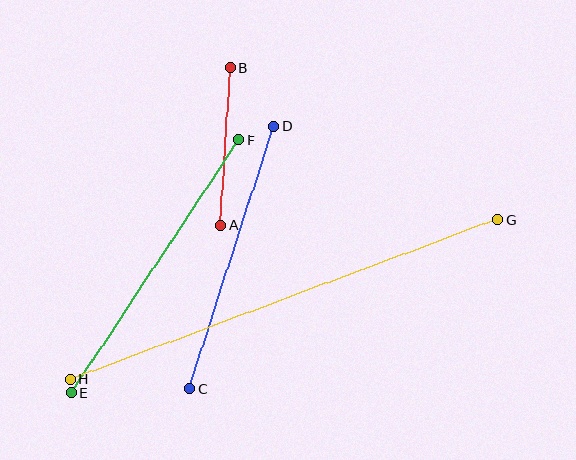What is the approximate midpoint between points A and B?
The midpoint is at approximately (226, 147) pixels.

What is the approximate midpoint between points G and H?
The midpoint is at approximately (284, 300) pixels.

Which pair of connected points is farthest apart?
Points G and H are farthest apart.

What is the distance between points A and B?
The distance is approximately 158 pixels.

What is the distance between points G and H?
The distance is approximately 456 pixels.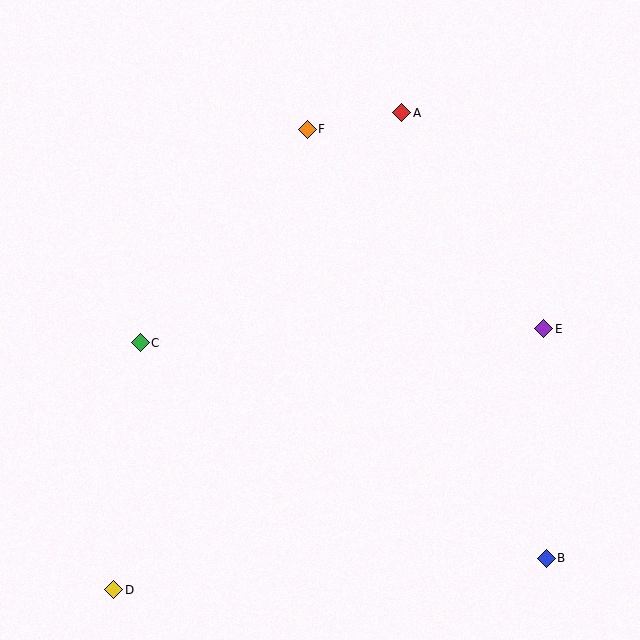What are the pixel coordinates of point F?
Point F is at (307, 129).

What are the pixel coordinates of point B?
Point B is at (546, 558).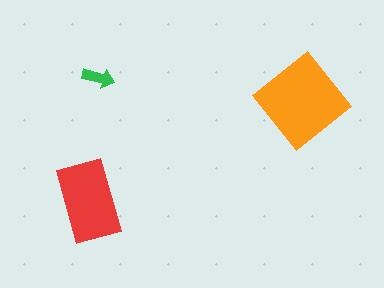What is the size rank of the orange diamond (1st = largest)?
1st.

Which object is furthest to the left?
The red rectangle is leftmost.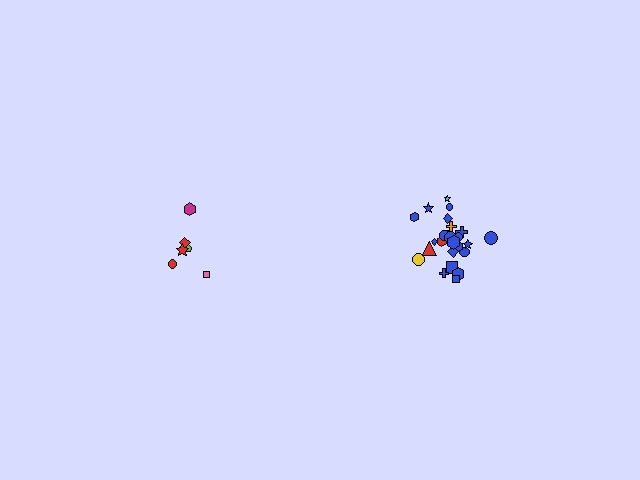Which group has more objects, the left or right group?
The right group.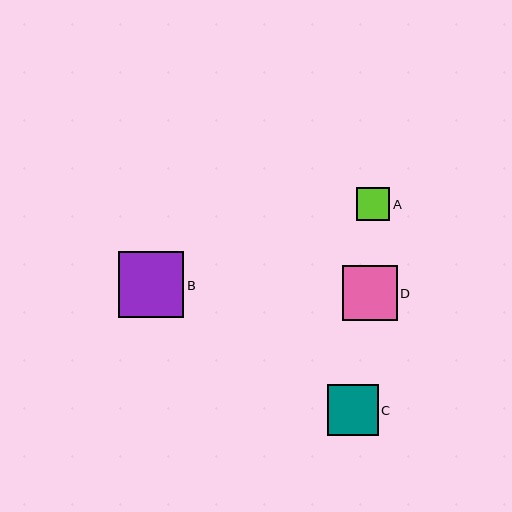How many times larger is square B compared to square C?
Square B is approximately 1.3 times the size of square C.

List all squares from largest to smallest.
From largest to smallest: B, D, C, A.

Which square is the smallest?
Square A is the smallest with a size of approximately 33 pixels.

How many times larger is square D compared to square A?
Square D is approximately 1.6 times the size of square A.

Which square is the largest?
Square B is the largest with a size of approximately 66 pixels.